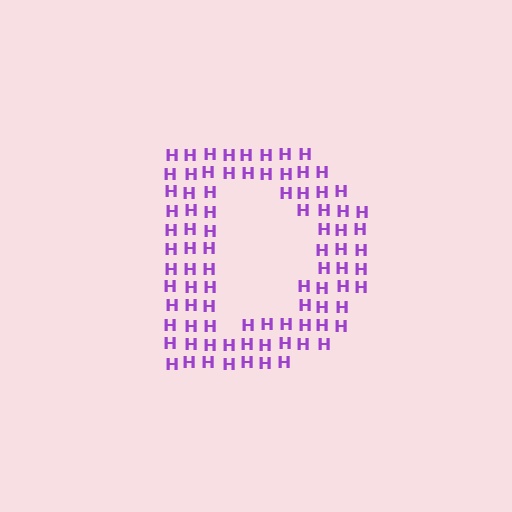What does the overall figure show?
The overall figure shows the letter D.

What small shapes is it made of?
It is made of small letter H's.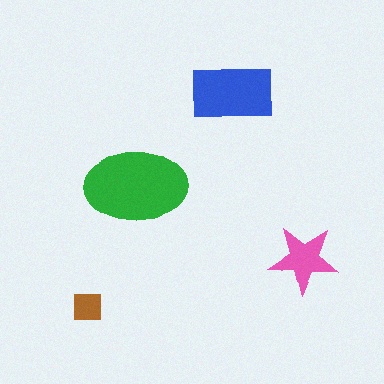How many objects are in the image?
There are 4 objects in the image.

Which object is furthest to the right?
The pink star is rightmost.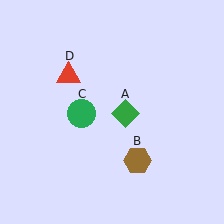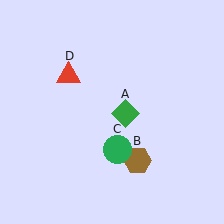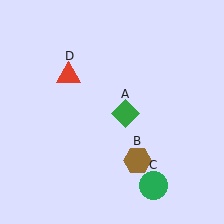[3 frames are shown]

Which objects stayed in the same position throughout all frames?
Green diamond (object A) and brown hexagon (object B) and red triangle (object D) remained stationary.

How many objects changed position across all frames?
1 object changed position: green circle (object C).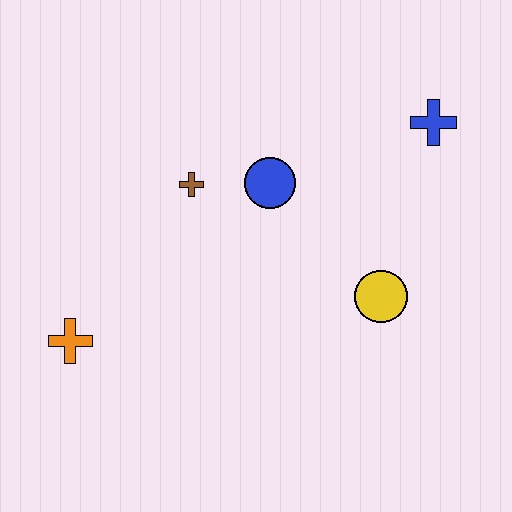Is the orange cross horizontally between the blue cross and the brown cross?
No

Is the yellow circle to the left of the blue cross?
Yes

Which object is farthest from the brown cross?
The blue cross is farthest from the brown cross.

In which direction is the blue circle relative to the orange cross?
The blue circle is to the right of the orange cross.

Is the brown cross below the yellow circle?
No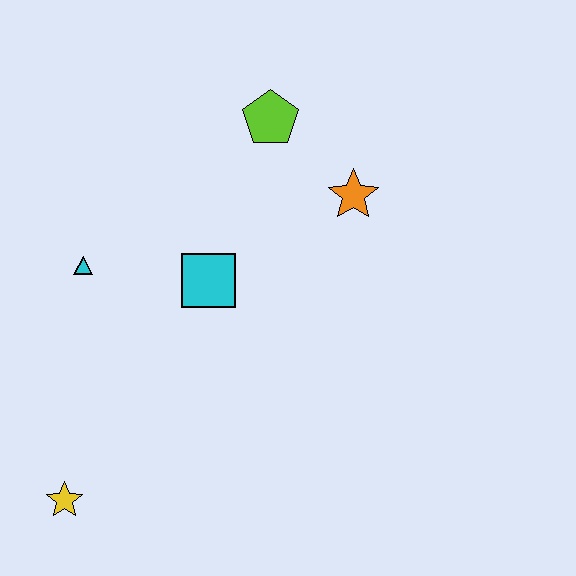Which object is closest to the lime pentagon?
The orange star is closest to the lime pentagon.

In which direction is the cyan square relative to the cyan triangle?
The cyan square is to the right of the cyan triangle.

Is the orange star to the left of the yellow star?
No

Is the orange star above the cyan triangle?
Yes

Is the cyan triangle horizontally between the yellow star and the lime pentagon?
Yes